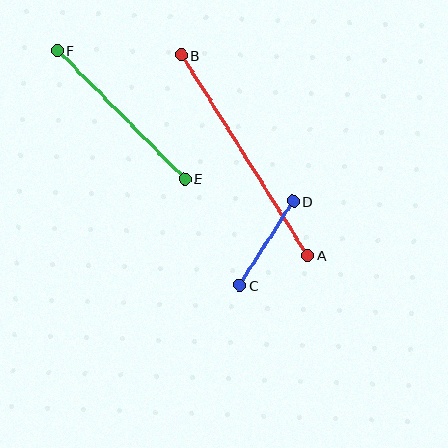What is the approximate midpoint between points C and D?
The midpoint is at approximately (266, 244) pixels.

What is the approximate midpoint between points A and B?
The midpoint is at approximately (245, 155) pixels.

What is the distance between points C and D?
The distance is approximately 100 pixels.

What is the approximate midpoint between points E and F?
The midpoint is at approximately (121, 115) pixels.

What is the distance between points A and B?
The distance is approximately 236 pixels.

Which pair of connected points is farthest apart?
Points A and B are farthest apart.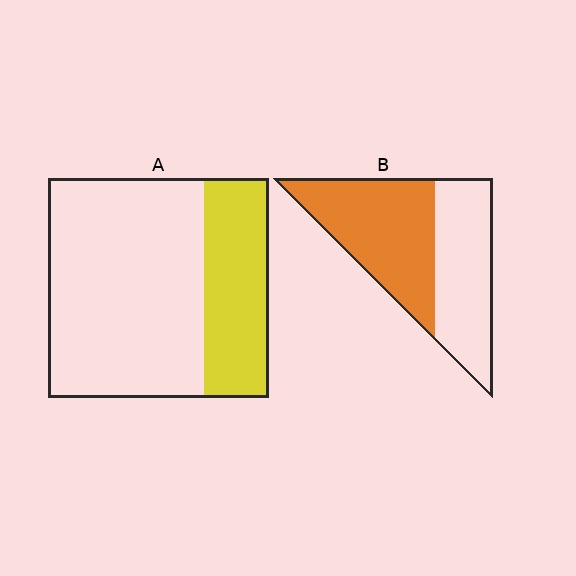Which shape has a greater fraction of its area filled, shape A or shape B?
Shape B.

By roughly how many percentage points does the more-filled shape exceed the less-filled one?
By roughly 25 percentage points (B over A).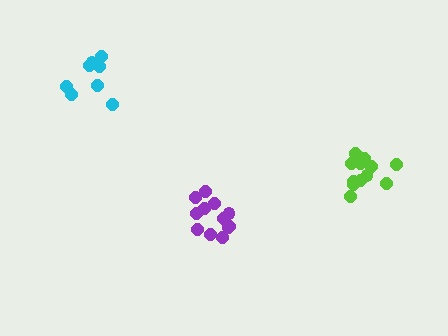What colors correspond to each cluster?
The clusters are colored: lime, purple, cyan.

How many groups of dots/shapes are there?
There are 3 groups.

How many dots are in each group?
Group 1: 13 dots, Group 2: 12 dots, Group 3: 8 dots (33 total).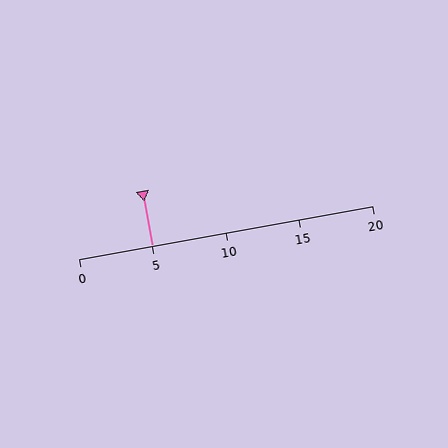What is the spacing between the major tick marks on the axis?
The major ticks are spaced 5 apart.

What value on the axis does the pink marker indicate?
The marker indicates approximately 5.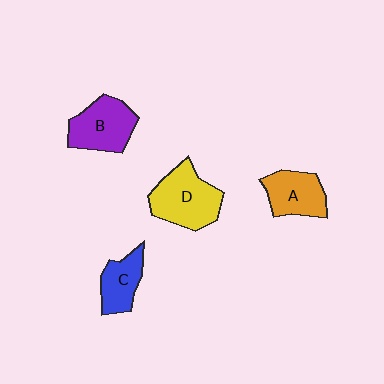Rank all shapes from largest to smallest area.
From largest to smallest: D (yellow), B (purple), A (orange), C (blue).